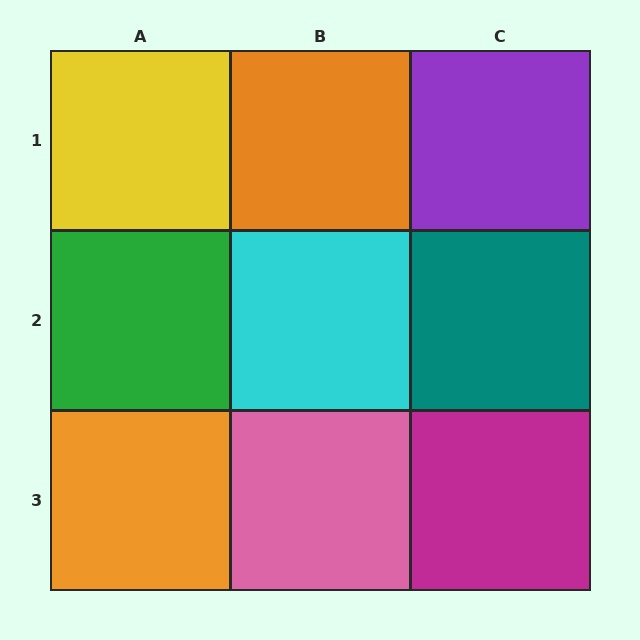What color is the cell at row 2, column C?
Teal.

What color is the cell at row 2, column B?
Cyan.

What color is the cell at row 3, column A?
Orange.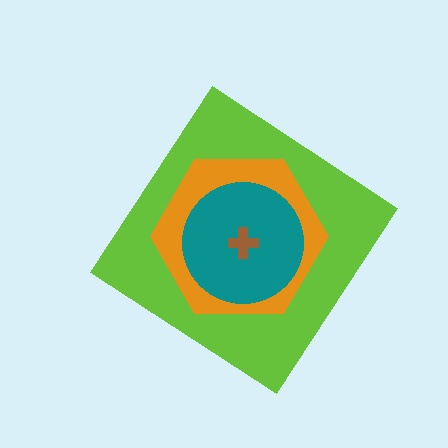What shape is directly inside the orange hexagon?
The teal circle.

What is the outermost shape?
The lime diamond.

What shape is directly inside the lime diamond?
The orange hexagon.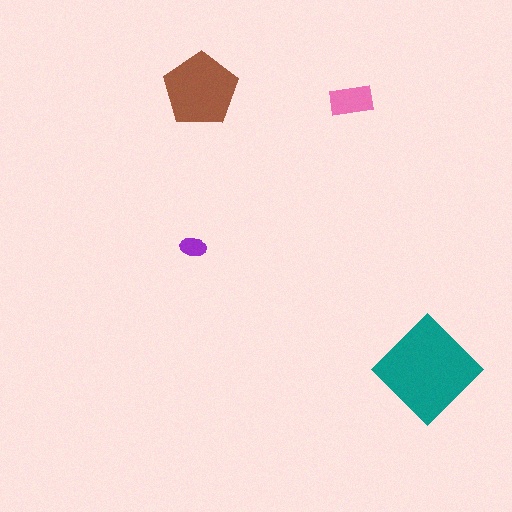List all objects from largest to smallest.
The teal diamond, the brown pentagon, the pink rectangle, the purple ellipse.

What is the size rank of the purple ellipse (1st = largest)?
4th.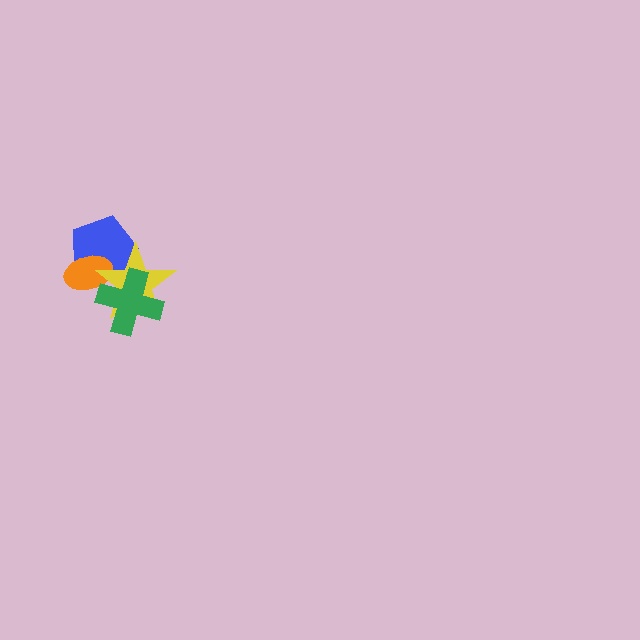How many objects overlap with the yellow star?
3 objects overlap with the yellow star.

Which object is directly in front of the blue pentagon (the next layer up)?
The orange ellipse is directly in front of the blue pentagon.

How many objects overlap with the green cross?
3 objects overlap with the green cross.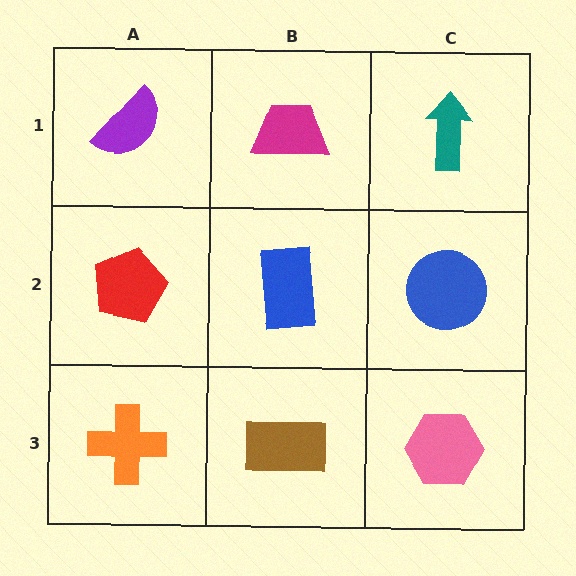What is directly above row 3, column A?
A red pentagon.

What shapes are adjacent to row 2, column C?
A teal arrow (row 1, column C), a pink hexagon (row 3, column C), a blue rectangle (row 2, column B).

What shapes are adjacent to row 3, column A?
A red pentagon (row 2, column A), a brown rectangle (row 3, column B).